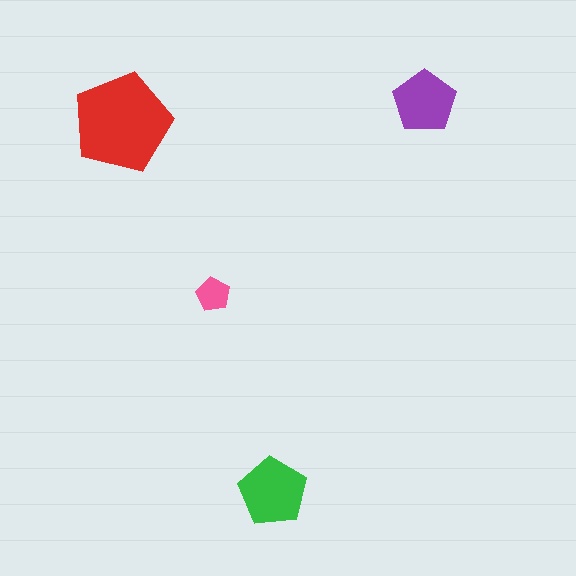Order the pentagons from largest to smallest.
the red one, the green one, the purple one, the pink one.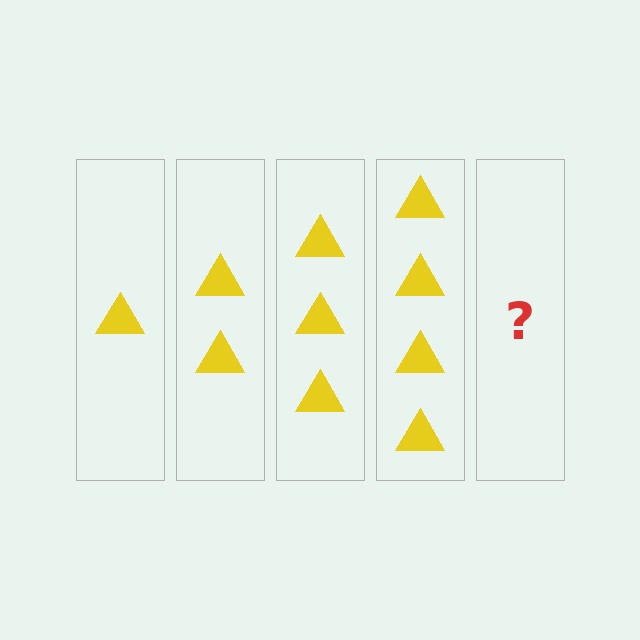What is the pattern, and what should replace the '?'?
The pattern is that each step adds one more triangle. The '?' should be 5 triangles.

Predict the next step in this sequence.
The next step is 5 triangles.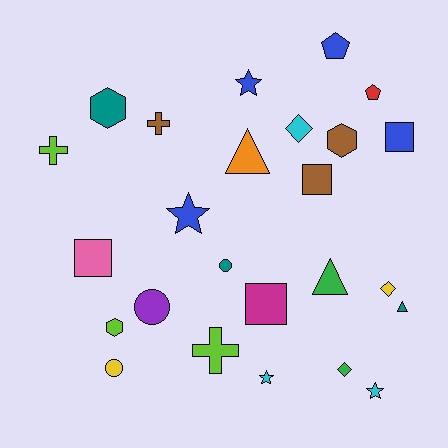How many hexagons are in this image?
There are 3 hexagons.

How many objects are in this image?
There are 25 objects.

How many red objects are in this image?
There is 1 red object.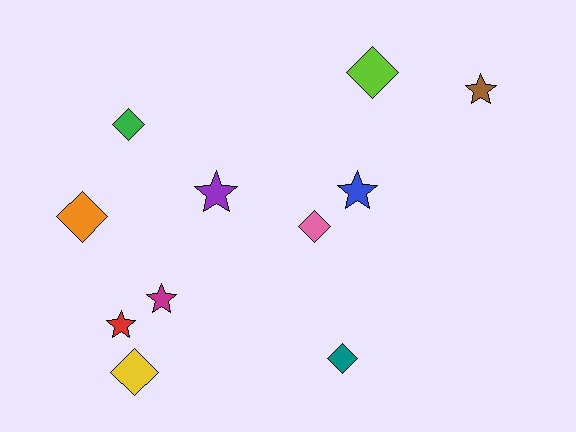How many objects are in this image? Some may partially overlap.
There are 11 objects.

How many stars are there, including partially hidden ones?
There are 5 stars.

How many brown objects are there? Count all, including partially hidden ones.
There is 1 brown object.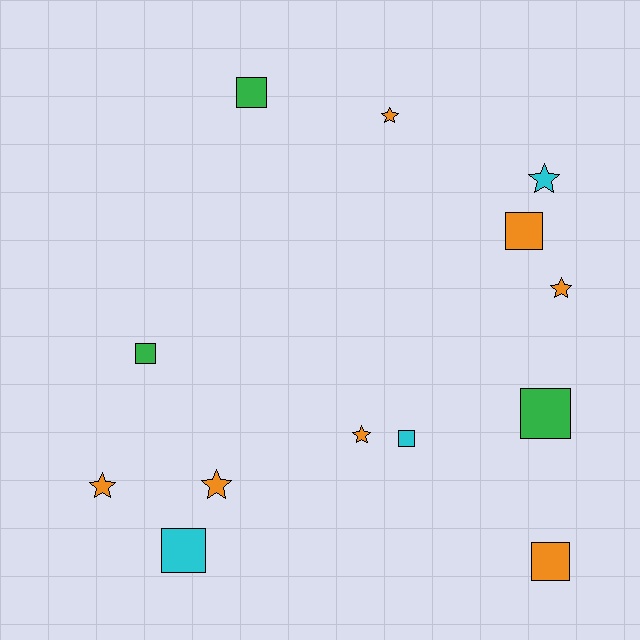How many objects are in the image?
There are 13 objects.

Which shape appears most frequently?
Square, with 7 objects.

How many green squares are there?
There are 3 green squares.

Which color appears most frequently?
Orange, with 7 objects.